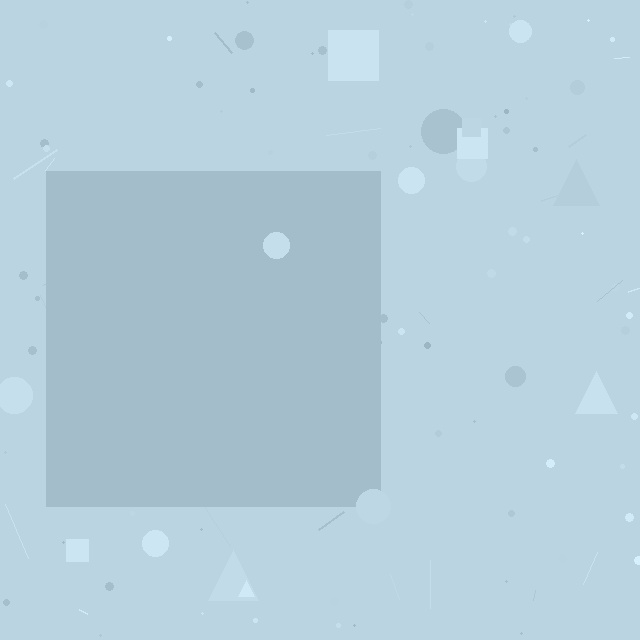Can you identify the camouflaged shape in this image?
The camouflaged shape is a square.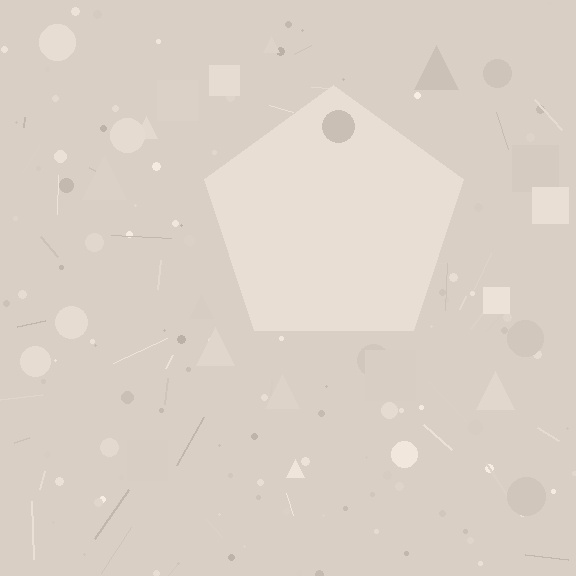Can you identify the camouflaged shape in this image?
The camouflaged shape is a pentagon.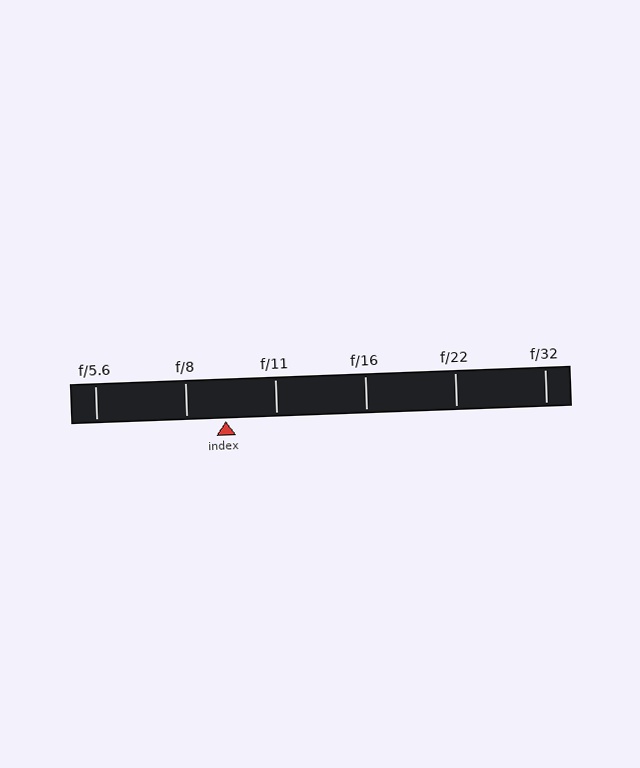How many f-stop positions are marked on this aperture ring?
There are 6 f-stop positions marked.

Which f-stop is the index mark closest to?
The index mark is closest to f/8.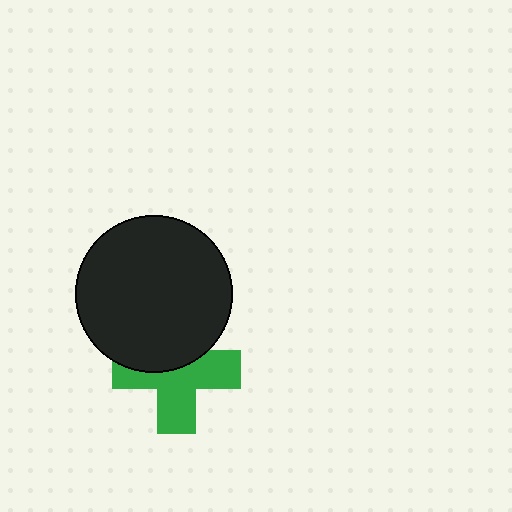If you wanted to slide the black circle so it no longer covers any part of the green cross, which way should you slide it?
Slide it up — that is the most direct way to separate the two shapes.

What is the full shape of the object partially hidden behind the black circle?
The partially hidden object is a green cross.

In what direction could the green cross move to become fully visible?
The green cross could move down. That would shift it out from behind the black circle entirely.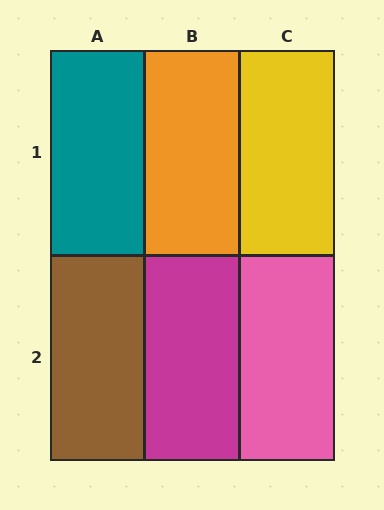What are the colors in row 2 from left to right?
Brown, magenta, pink.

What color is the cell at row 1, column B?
Orange.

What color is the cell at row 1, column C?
Yellow.